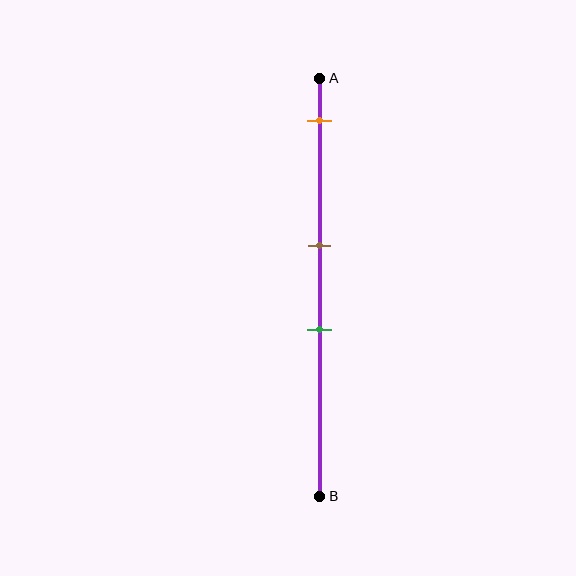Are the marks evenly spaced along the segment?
No, the marks are not evenly spaced.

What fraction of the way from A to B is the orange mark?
The orange mark is approximately 10% (0.1) of the way from A to B.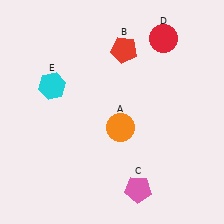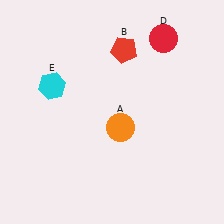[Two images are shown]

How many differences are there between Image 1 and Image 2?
There is 1 difference between the two images.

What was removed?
The pink pentagon (C) was removed in Image 2.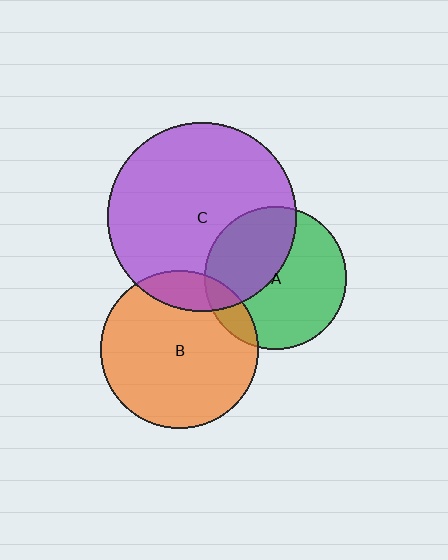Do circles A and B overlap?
Yes.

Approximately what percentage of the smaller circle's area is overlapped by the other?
Approximately 10%.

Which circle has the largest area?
Circle C (purple).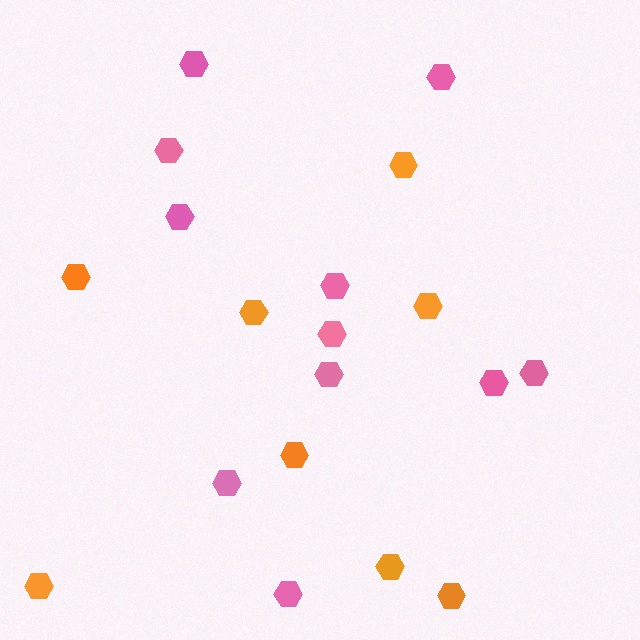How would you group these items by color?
There are 2 groups: one group of pink hexagons (11) and one group of orange hexagons (8).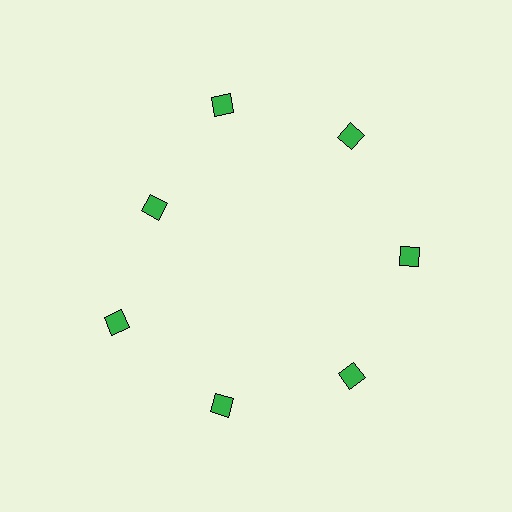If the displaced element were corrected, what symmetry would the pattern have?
It would have 7-fold rotational symmetry — the pattern would map onto itself every 51 degrees.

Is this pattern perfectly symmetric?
No. The 7 green diamonds are arranged in a ring, but one element near the 10 o'clock position is pulled inward toward the center, breaking the 7-fold rotational symmetry.